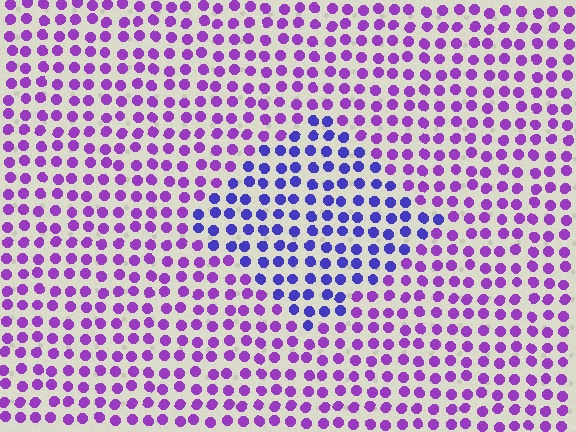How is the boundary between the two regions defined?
The boundary is defined purely by a slight shift in hue (about 38 degrees). Spacing, size, and orientation are identical on both sides.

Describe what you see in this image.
The image is filled with small purple elements in a uniform arrangement. A diamond-shaped region is visible where the elements are tinted to a slightly different hue, forming a subtle color boundary.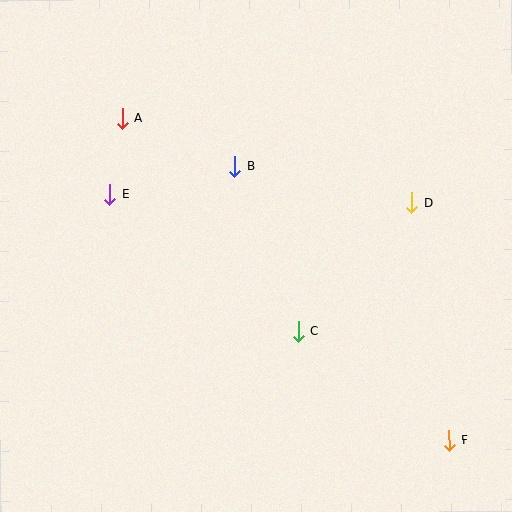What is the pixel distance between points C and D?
The distance between C and D is 172 pixels.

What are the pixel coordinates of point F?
Point F is at (449, 441).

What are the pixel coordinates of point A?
Point A is at (122, 118).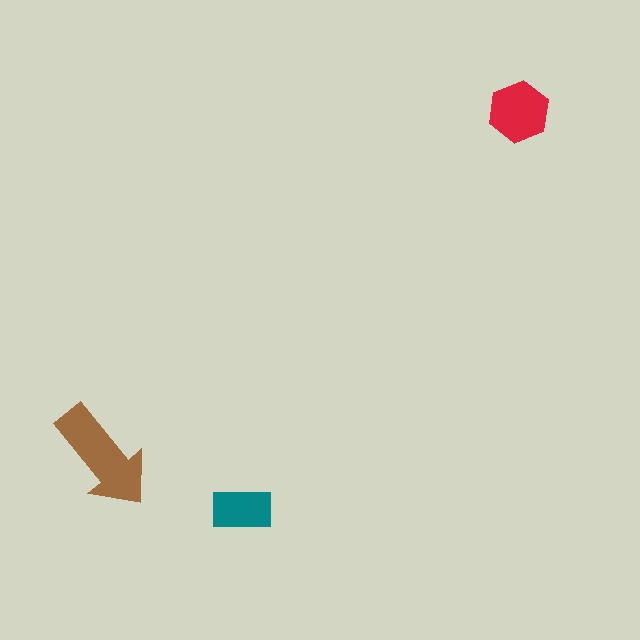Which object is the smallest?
The teal rectangle.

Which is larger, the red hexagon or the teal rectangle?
The red hexagon.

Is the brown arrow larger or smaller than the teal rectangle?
Larger.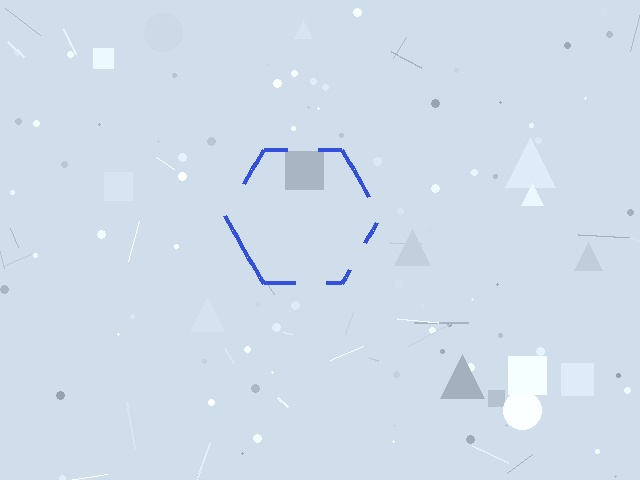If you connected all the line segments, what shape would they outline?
They would outline a hexagon.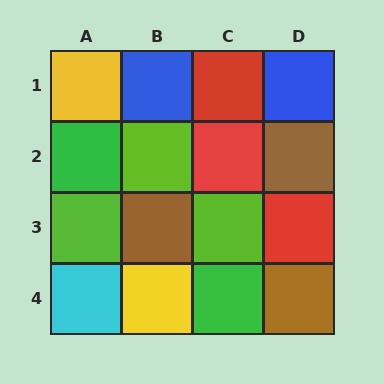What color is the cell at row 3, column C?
Lime.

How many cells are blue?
2 cells are blue.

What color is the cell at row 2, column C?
Red.